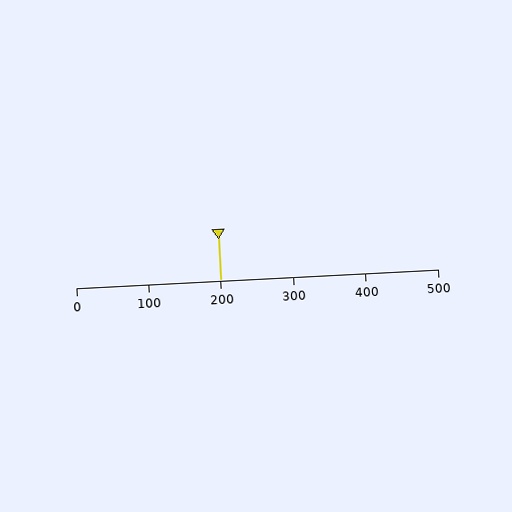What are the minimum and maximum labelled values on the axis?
The axis runs from 0 to 500.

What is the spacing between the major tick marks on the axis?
The major ticks are spaced 100 apart.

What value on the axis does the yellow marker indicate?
The marker indicates approximately 200.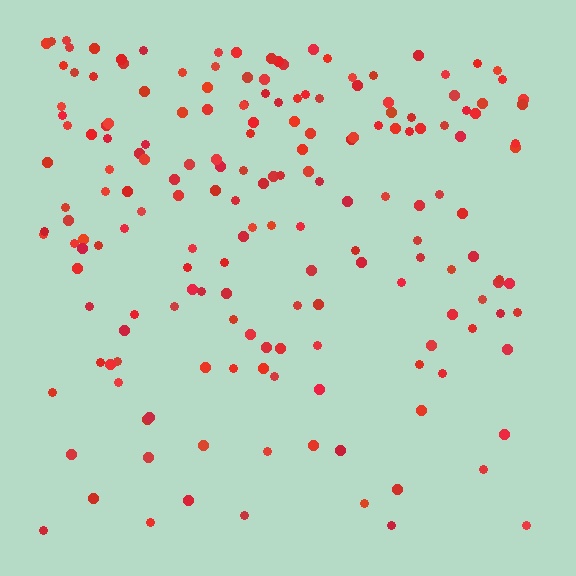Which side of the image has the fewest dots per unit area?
The bottom.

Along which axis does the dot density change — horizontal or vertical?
Vertical.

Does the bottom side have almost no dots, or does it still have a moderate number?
Still a moderate number, just noticeably fewer than the top.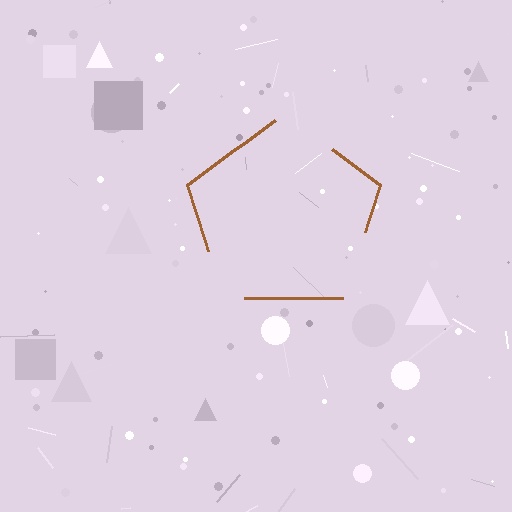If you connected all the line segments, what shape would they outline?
They would outline a pentagon.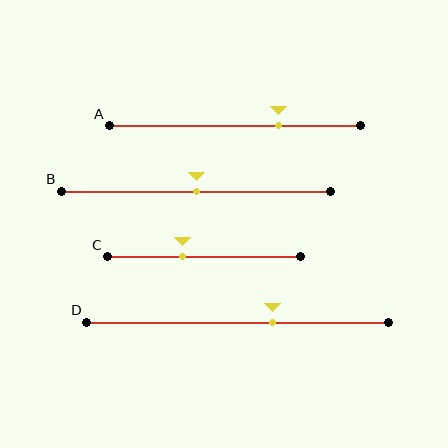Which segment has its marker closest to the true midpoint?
Segment B has its marker closest to the true midpoint.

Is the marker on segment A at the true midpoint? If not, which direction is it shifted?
No, the marker on segment A is shifted to the right by about 17% of the segment length.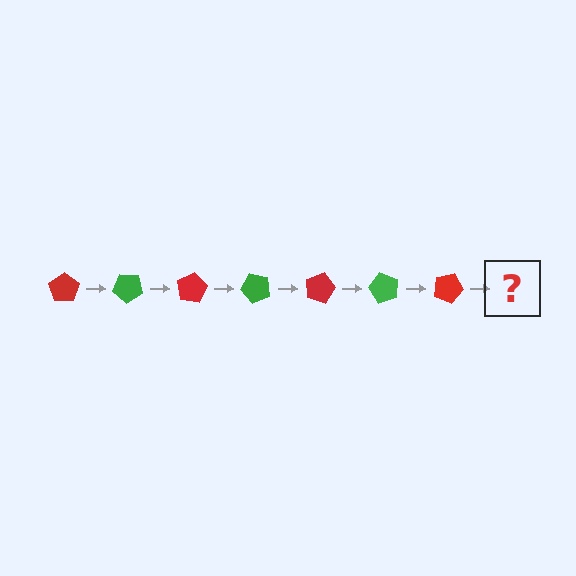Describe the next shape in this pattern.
It should be a green pentagon, rotated 280 degrees from the start.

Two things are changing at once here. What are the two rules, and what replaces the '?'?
The two rules are that it rotates 40 degrees each step and the color cycles through red and green. The '?' should be a green pentagon, rotated 280 degrees from the start.